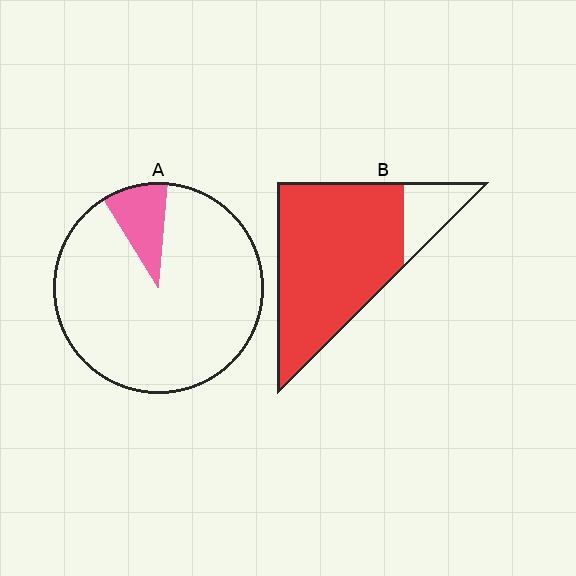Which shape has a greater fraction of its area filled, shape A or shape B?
Shape B.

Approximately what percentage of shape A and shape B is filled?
A is approximately 10% and B is approximately 85%.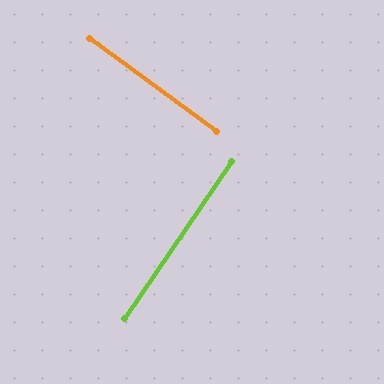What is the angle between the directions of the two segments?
Approximately 88 degrees.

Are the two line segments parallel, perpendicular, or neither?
Perpendicular — they meet at approximately 88°.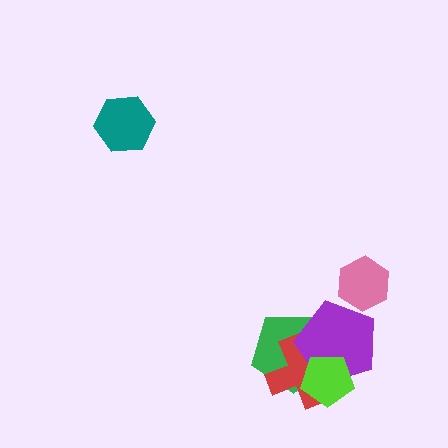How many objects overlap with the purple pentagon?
3 objects overlap with the purple pentagon.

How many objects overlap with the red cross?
3 objects overlap with the red cross.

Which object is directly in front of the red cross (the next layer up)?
The purple pentagon is directly in front of the red cross.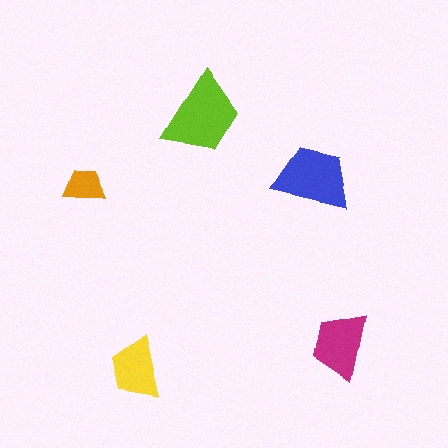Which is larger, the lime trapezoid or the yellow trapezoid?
The lime one.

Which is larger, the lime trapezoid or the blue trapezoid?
The lime one.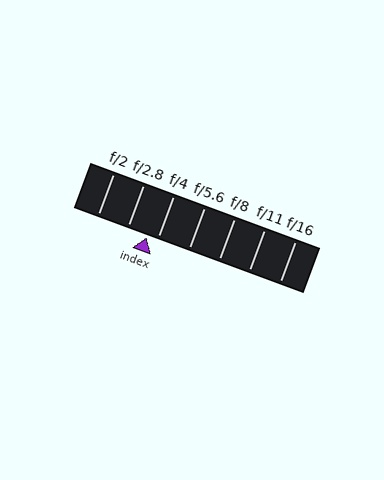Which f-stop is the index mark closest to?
The index mark is closest to f/4.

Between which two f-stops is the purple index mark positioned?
The index mark is between f/2.8 and f/4.